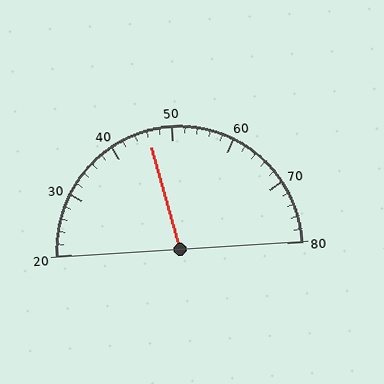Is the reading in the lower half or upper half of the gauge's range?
The reading is in the lower half of the range (20 to 80).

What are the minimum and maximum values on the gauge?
The gauge ranges from 20 to 80.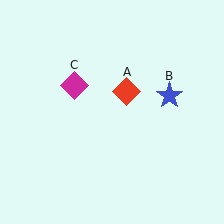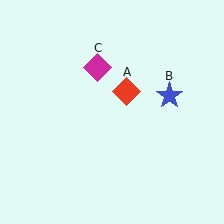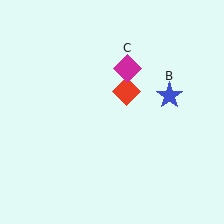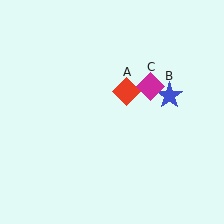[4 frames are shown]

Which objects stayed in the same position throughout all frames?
Red diamond (object A) and blue star (object B) remained stationary.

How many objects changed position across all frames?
1 object changed position: magenta diamond (object C).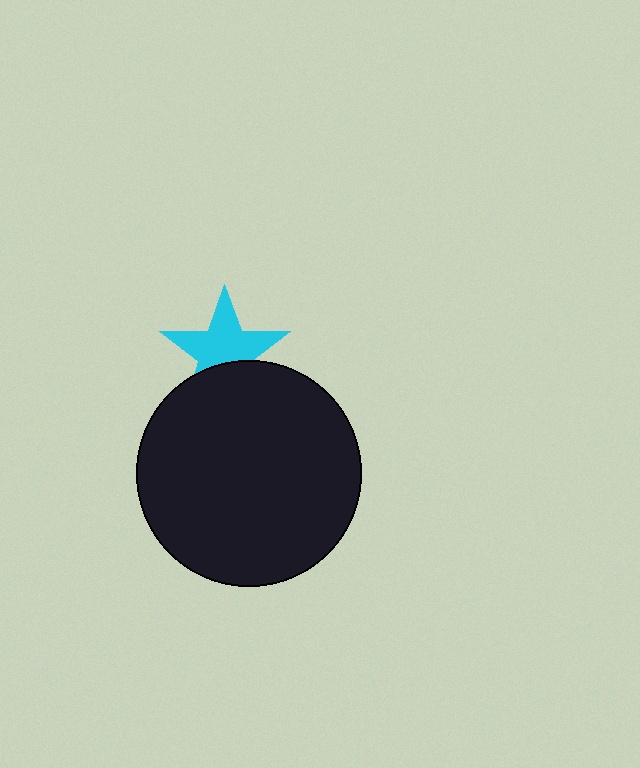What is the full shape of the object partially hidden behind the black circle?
The partially hidden object is a cyan star.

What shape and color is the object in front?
The object in front is a black circle.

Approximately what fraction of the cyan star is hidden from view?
Roughly 34% of the cyan star is hidden behind the black circle.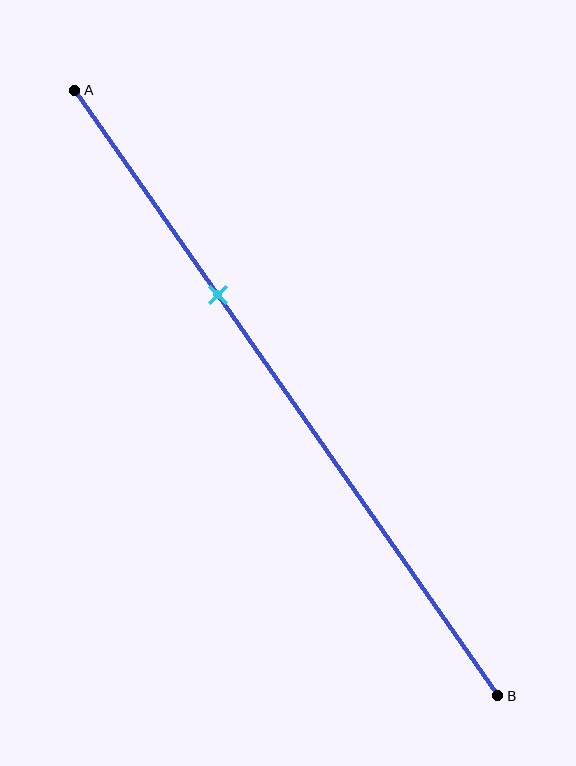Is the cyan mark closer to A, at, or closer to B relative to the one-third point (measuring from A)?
The cyan mark is approximately at the one-third point of segment AB.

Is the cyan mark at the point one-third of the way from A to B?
Yes, the mark is approximately at the one-third point.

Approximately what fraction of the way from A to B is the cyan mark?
The cyan mark is approximately 35% of the way from A to B.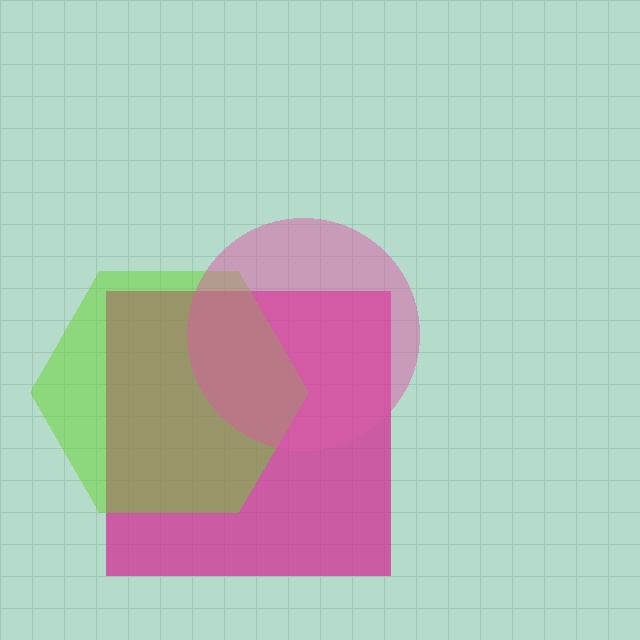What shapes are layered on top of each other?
The layered shapes are: a magenta square, a lime hexagon, a pink circle.